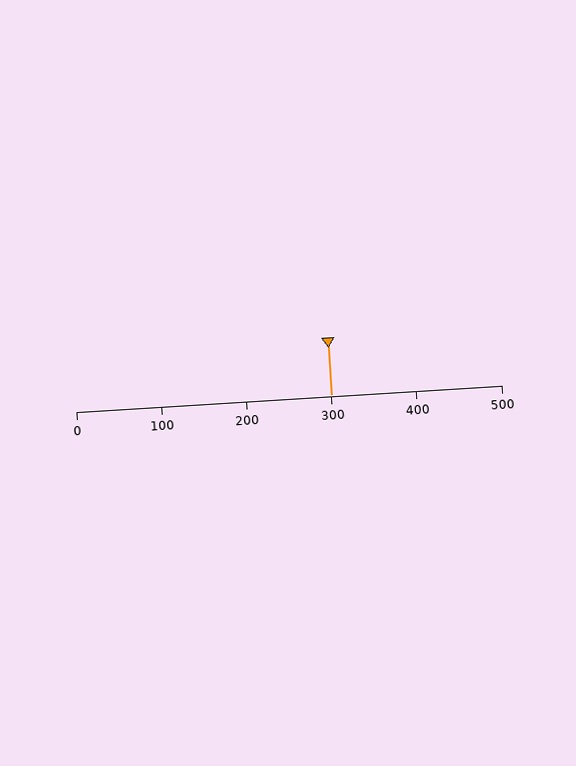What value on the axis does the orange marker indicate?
The marker indicates approximately 300.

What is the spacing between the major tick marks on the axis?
The major ticks are spaced 100 apart.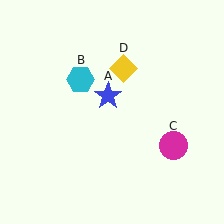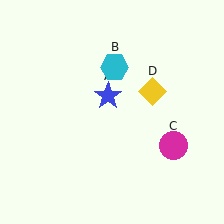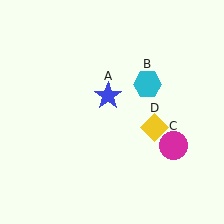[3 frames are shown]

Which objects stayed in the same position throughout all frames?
Blue star (object A) and magenta circle (object C) remained stationary.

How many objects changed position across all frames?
2 objects changed position: cyan hexagon (object B), yellow diamond (object D).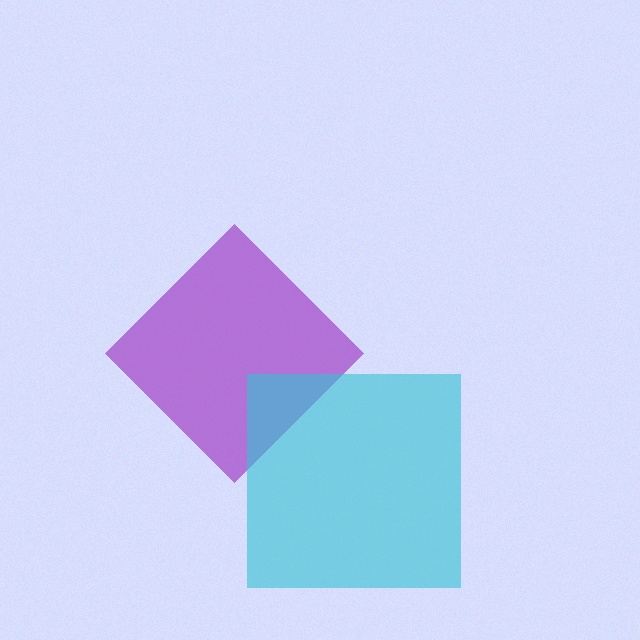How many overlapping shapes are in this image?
There are 2 overlapping shapes in the image.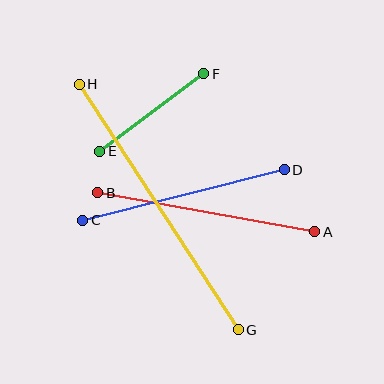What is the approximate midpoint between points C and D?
The midpoint is at approximately (183, 195) pixels.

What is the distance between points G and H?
The distance is approximately 293 pixels.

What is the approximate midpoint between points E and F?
The midpoint is at approximately (152, 112) pixels.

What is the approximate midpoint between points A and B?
The midpoint is at approximately (206, 212) pixels.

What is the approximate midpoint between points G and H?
The midpoint is at approximately (159, 207) pixels.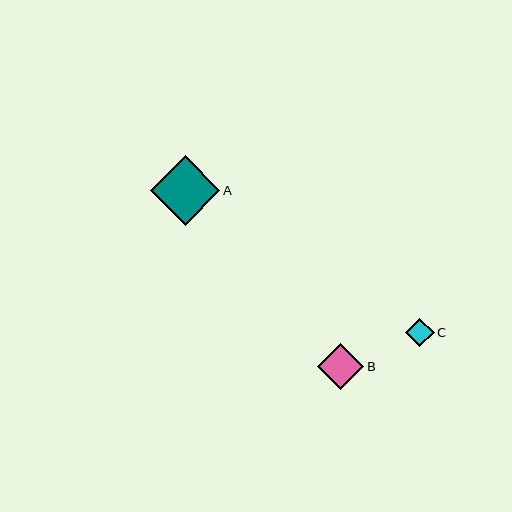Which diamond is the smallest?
Diamond C is the smallest with a size of approximately 29 pixels.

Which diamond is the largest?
Diamond A is the largest with a size of approximately 69 pixels.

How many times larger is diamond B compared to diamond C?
Diamond B is approximately 1.6 times the size of diamond C.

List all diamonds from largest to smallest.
From largest to smallest: A, B, C.